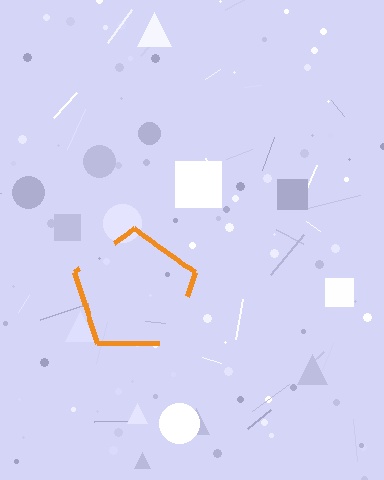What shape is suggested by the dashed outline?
The dashed outline suggests a pentagon.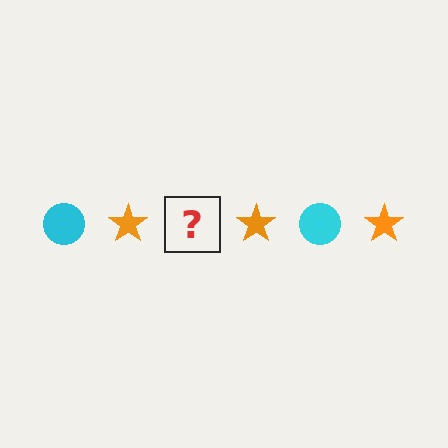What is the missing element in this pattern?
The missing element is a cyan circle.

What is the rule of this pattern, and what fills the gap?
The rule is that the pattern alternates between cyan circle and orange star. The gap should be filled with a cyan circle.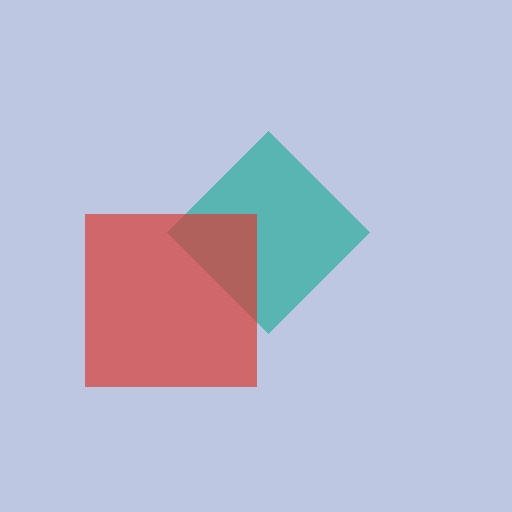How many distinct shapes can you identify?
There are 2 distinct shapes: a teal diamond, a red square.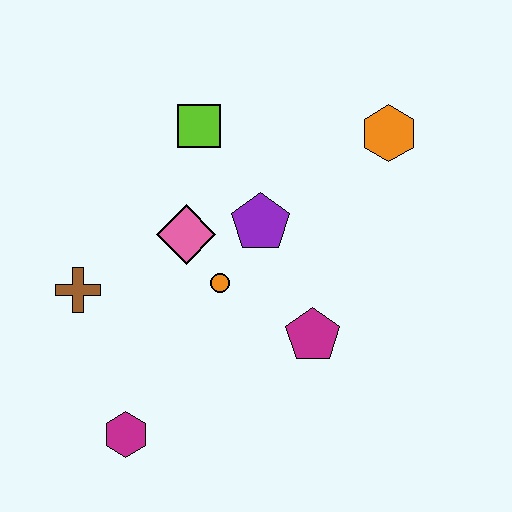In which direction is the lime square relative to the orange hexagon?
The lime square is to the left of the orange hexagon.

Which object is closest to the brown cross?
The pink diamond is closest to the brown cross.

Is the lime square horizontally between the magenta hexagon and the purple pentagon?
Yes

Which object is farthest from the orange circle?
The orange hexagon is farthest from the orange circle.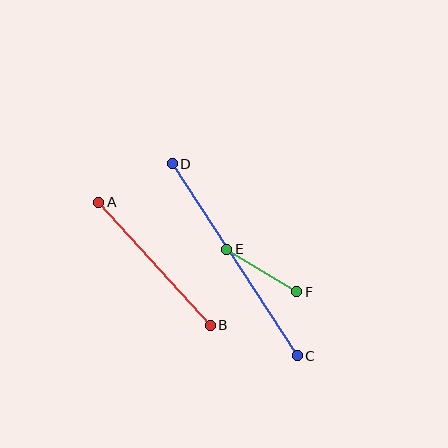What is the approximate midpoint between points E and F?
The midpoint is at approximately (262, 270) pixels.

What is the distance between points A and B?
The distance is approximately 166 pixels.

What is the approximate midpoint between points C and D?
The midpoint is at approximately (235, 260) pixels.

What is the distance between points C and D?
The distance is approximately 229 pixels.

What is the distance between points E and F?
The distance is approximately 82 pixels.